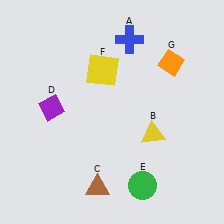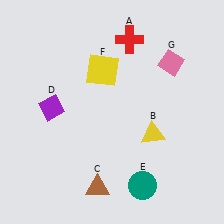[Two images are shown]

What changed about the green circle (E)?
In Image 1, E is green. In Image 2, it changed to teal.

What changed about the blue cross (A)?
In Image 1, A is blue. In Image 2, it changed to red.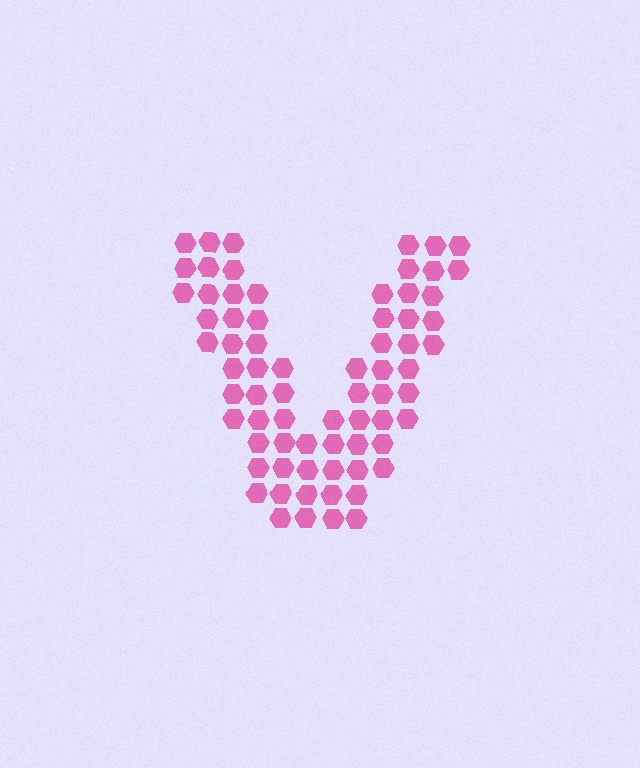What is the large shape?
The large shape is the letter V.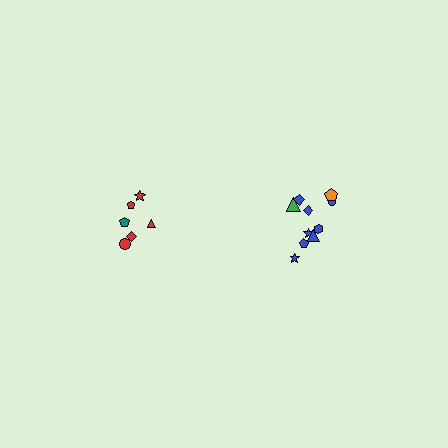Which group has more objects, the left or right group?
The right group.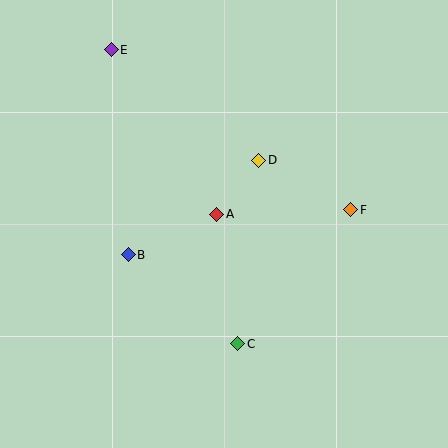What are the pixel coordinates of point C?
Point C is at (238, 344).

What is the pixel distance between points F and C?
The distance between F and C is 175 pixels.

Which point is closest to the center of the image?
Point A at (217, 214) is closest to the center.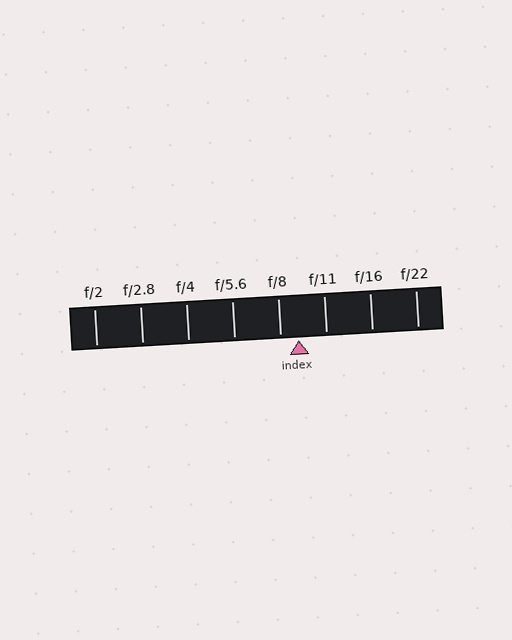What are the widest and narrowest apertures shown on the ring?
The widest aperture shown is f/2 and the narrowest is f/22.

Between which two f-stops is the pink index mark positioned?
The index mark is between f/8 and f/11.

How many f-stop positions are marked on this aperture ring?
There are 8 f-stop positions marked.